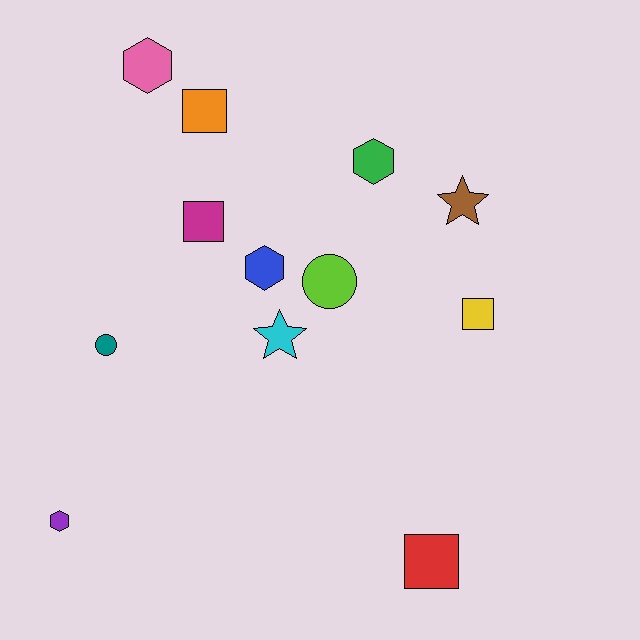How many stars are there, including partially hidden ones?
There are 2 stars.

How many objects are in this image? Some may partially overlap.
There are 12 objects.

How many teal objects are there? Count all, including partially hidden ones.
There is 1 teal object.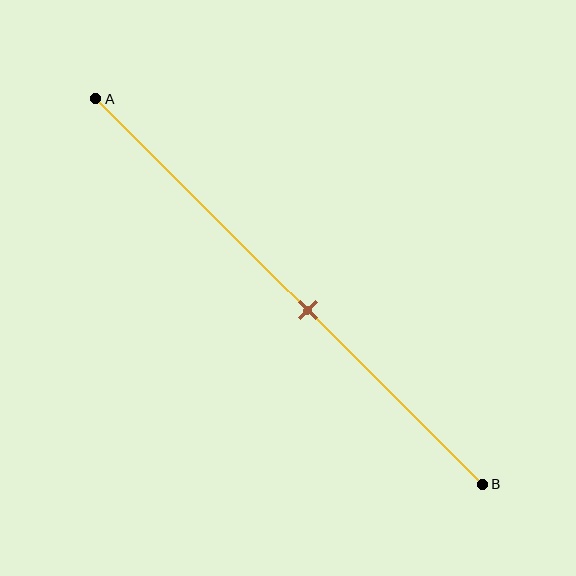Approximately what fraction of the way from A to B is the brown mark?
The brown mark is approximately 55% of the way from A to B.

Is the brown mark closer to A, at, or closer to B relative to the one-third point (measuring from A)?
The brown mark is closer to point B than the one-third point of segment AB.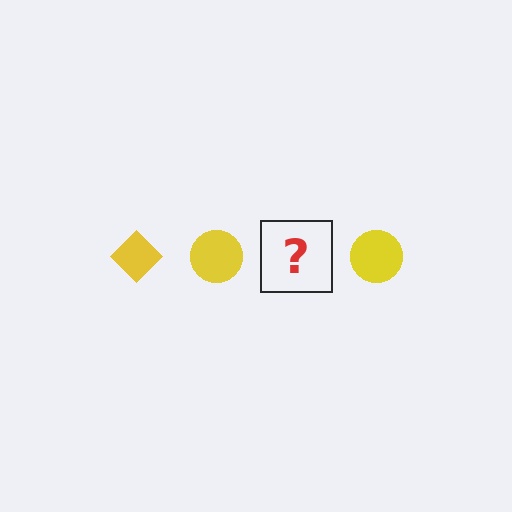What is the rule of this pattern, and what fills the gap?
The rule is that the pattern cycles through diamond, circle shapes in yellow. The gap should be filled with a yellow diamond.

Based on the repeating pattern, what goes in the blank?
The blank should be a yellow diamond.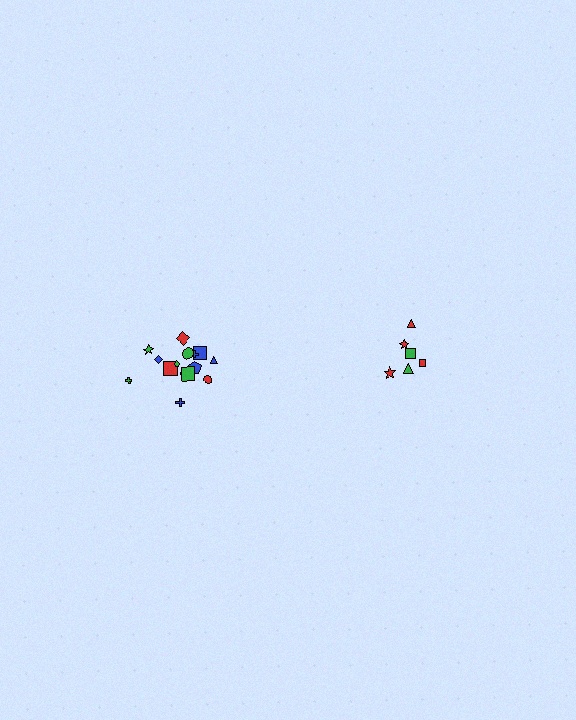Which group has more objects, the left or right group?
The left group.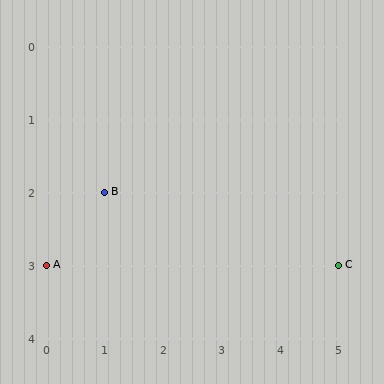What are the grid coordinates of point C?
Point C is at grid coordinates (5, 3).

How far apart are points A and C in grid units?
Points A and C are 5 columns apart.